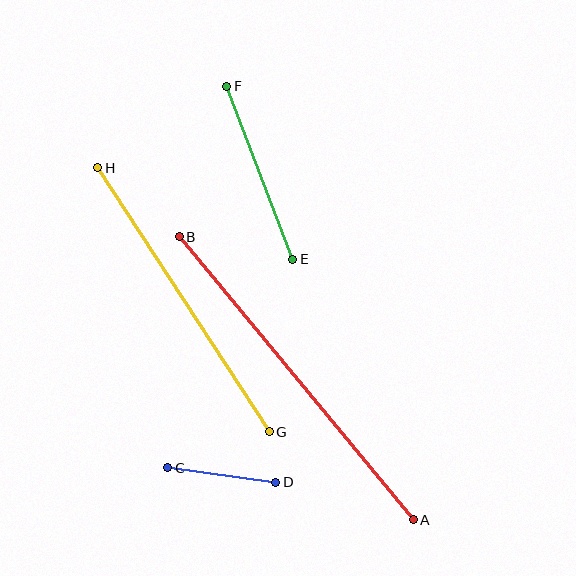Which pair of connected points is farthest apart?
Points A and B are farthest apart.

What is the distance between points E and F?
The distance is approximately 185 pixels.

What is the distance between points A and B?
The distance is approximately 367 pixels.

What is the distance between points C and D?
The distance is approximately 109 pixels.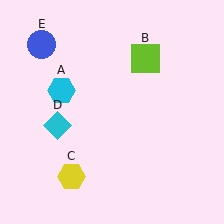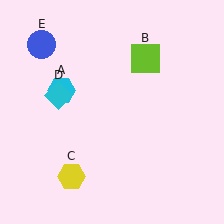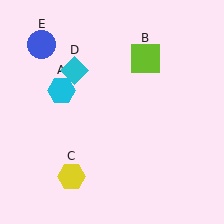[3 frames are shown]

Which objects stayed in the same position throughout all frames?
Cyan hexagon (object A) and lime square (object B) and yellow hexagon (object C) and blue circle (object E) remained stationary.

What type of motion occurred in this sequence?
The cyan diamond (object D) rotated clockwise around the center of the scene.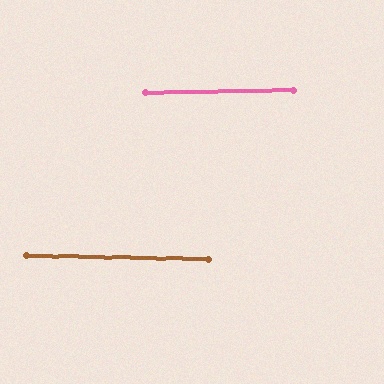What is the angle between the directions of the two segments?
Approximately 2 degrees.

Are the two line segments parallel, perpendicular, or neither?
Parallel — their directions differ by only 1.8°.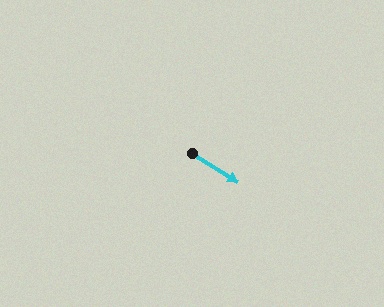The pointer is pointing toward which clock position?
Roughly 4 o'clock.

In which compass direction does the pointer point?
Southeast.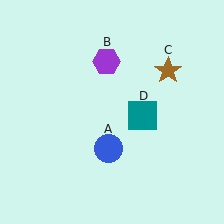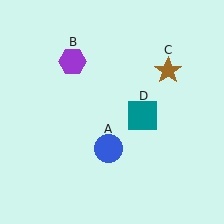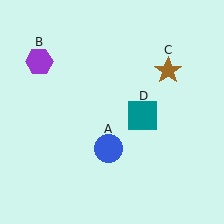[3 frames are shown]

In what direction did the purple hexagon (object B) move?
The purple hexagon (object B) moved left.